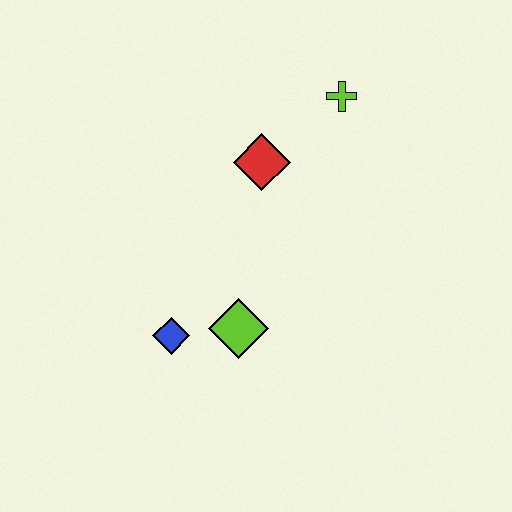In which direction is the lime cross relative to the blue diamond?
The lime cross is above the blue diamond.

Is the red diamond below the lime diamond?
No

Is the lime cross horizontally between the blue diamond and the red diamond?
No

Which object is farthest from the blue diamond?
The lime cross is farthest from the blue diamond.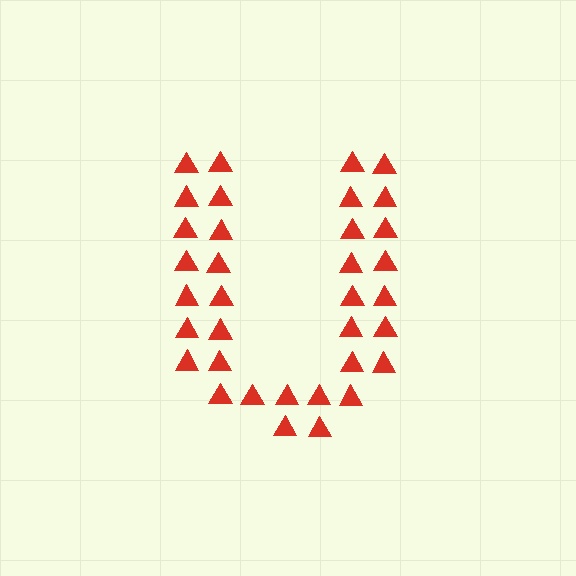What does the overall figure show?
The overall figure shows the letter U.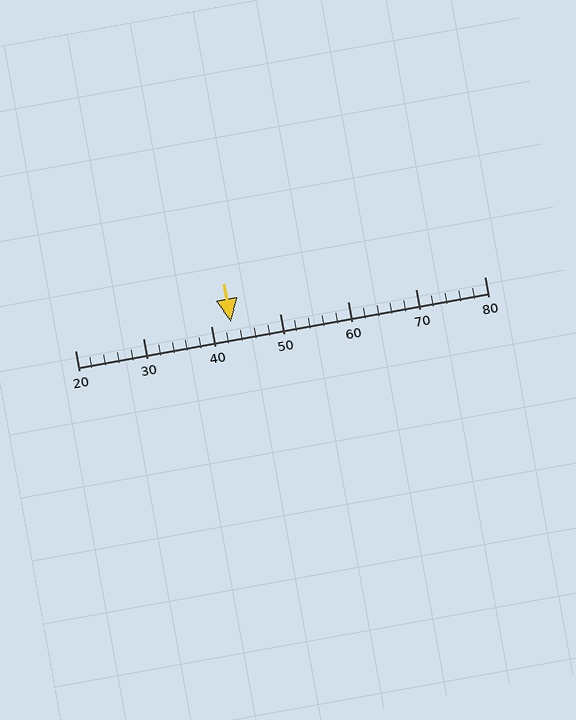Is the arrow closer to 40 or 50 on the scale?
The arrow is closer to 40.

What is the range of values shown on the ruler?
The ruler shows values from 20 to 80.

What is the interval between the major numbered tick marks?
The major tick marks are spaced 10 units apart.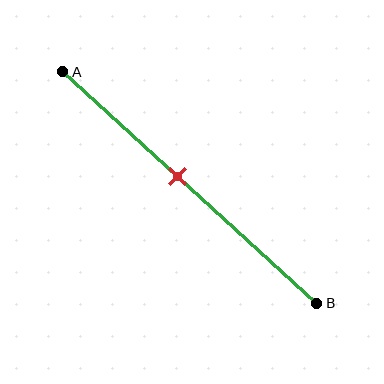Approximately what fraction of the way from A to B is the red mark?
The red mark is approximately 45% of the way from A to B.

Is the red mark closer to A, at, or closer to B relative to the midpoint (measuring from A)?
The red mark is closer to point A than the midpoint of segment AB.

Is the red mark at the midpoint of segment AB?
No, the mark is at about 45% from A, not at the 50% midpoint.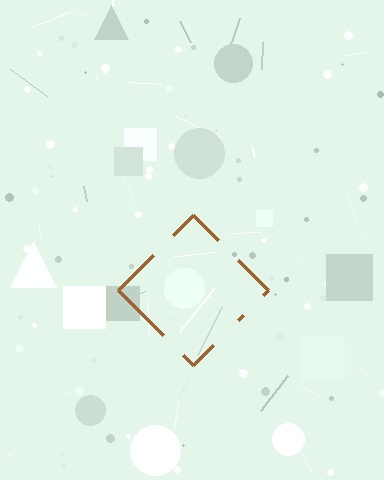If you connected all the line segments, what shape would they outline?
They would outline a diamond.